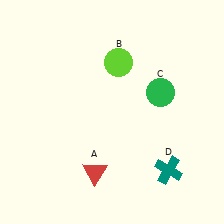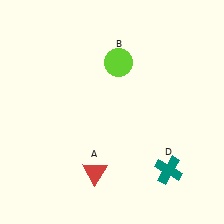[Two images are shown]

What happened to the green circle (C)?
The green circle (C) was removed in Image 2. It was in the top-right area of Image 1.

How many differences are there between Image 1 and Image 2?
There is 1 difference between the two images.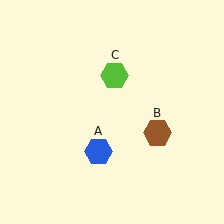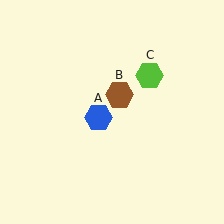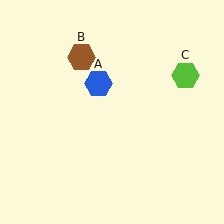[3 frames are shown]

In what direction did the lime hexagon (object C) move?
The lime hexagon (object C) moved right.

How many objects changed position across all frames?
3 objects changed position: blue hexagon (object A), brown hexagon (object B), lime hexagon (object C).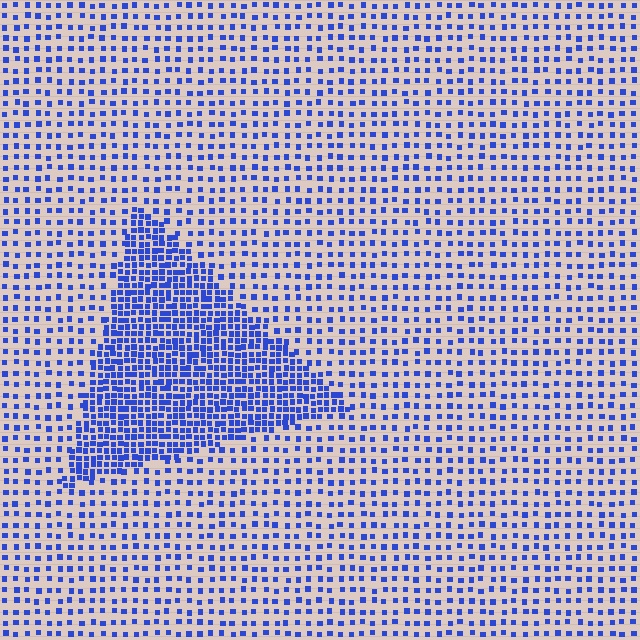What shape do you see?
I see a triangle.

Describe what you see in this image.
The image contains small blue elements arranged at two different densities. A triangle-shaped region is visible where the elements are more densely packed than the surrounding area.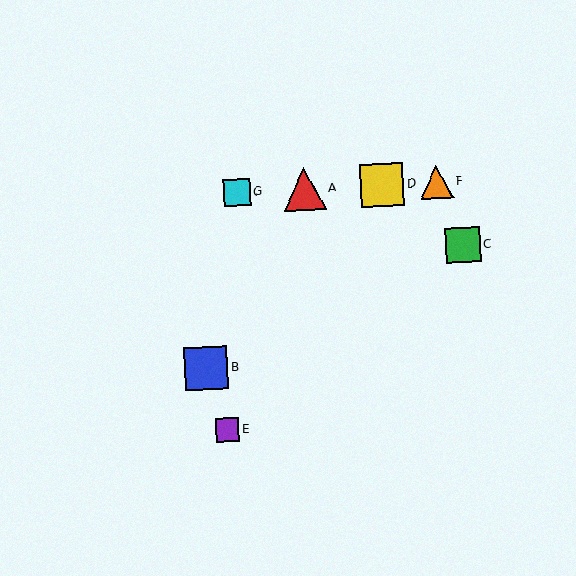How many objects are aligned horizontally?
4 objects (A, D, F, G) are aligned horizontally.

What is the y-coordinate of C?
Object C is at y≈245.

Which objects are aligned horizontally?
Objects A, D, F, G are aligned horizontally.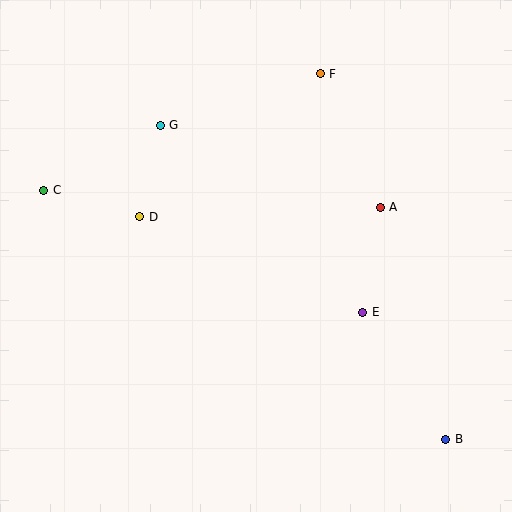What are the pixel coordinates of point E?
Point E is at (363, 312).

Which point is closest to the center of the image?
Point E at (363, 312) is closest to the center.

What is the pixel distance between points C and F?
The distance between C and F is 300 pixels.